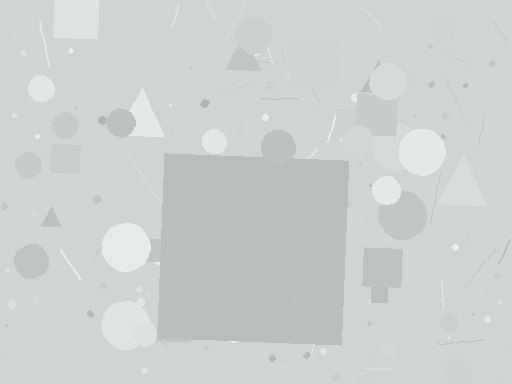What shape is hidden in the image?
A square is hidden in the image.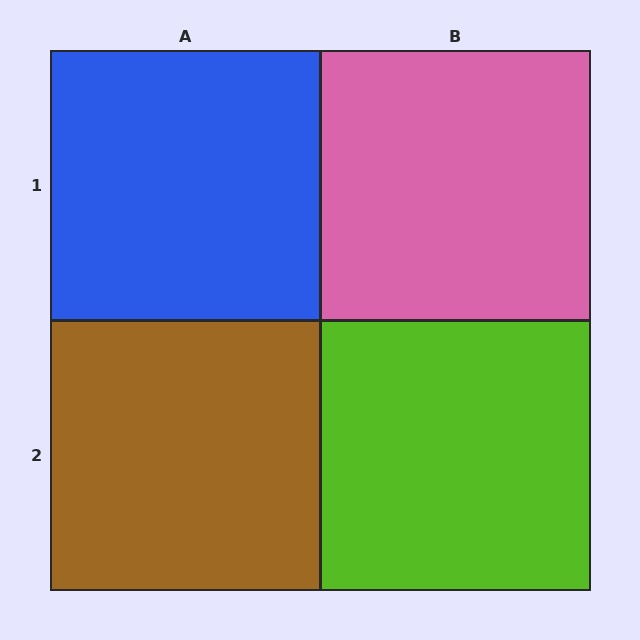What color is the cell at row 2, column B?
Lime.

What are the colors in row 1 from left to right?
Blue, pink.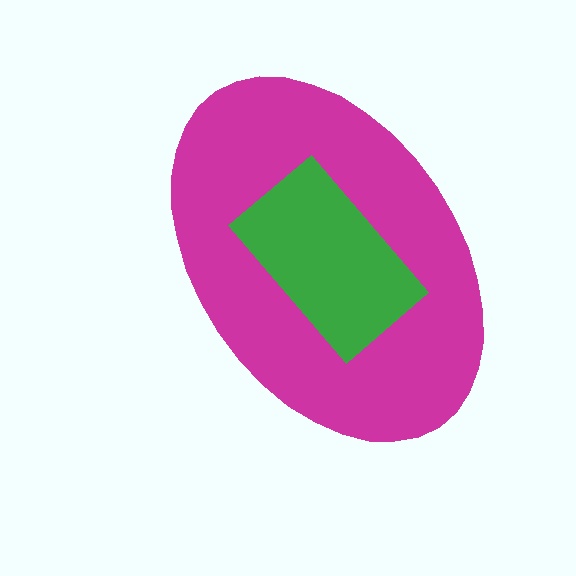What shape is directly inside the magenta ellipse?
The green rectangle.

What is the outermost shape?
The magenta ellipse.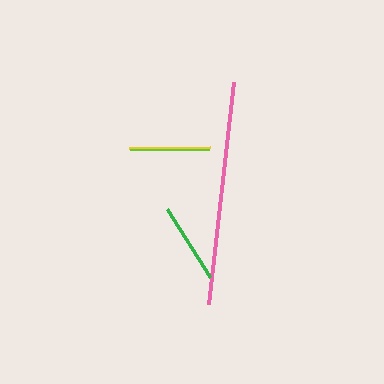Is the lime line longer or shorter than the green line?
The green line is longer than the lime line.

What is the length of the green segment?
The green segment is approximately 80 pixels long.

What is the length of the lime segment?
The lime segment is approximately 79 pixels long.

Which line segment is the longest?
The pink line is the longest at approximately 223 pixels.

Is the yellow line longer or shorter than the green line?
The yellow line is longer than the green line.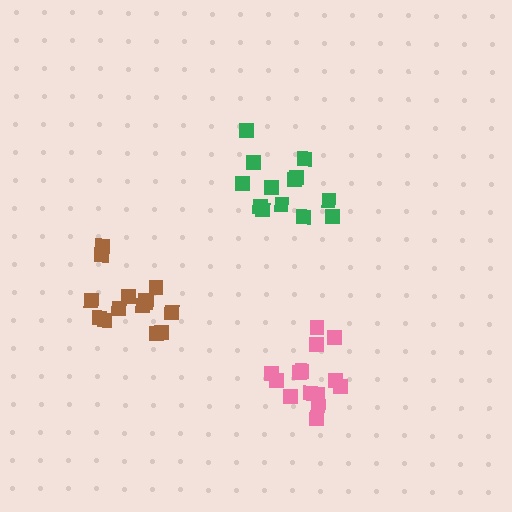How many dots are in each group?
Group 1: 15 dots, Group 2: 13 dots, Group 3: 14 dots (42 total).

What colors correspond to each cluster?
The clusters are colored: pink, green, brown.